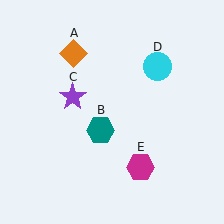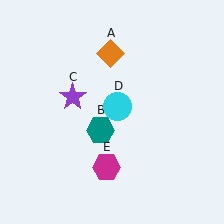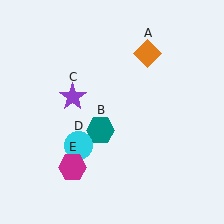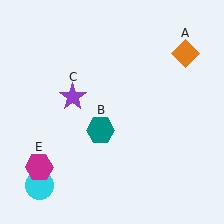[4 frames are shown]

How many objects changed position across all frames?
3 objects changed position: orange diamond (object A), cyan circle (object D), magenta hexagon (object E).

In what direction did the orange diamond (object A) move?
The orange diamond (object A) moved right.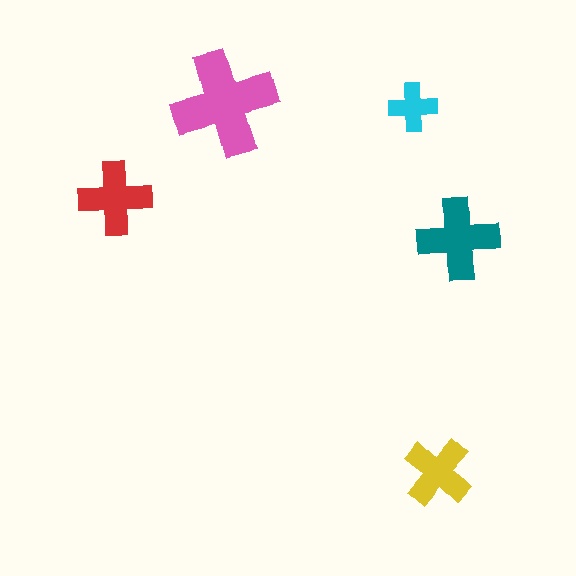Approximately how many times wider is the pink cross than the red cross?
About 1.5 times wider.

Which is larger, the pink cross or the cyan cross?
The pink one.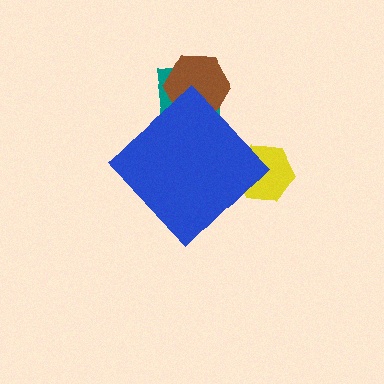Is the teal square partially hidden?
Yes, the teal square is partially hidden behind the blue diamond.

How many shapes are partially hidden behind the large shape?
3 shapes are partially hidden.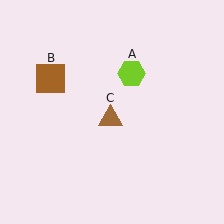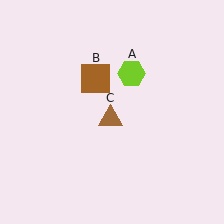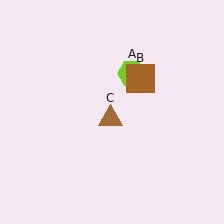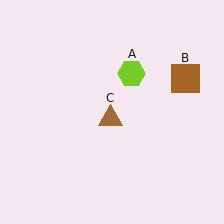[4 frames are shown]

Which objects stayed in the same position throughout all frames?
Lime hexagon (object A) and brown triangle (object C) remained stationary.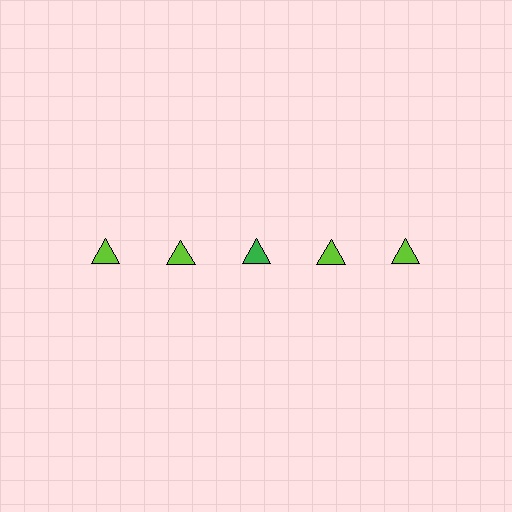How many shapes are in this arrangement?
There are 5 shapes arranged in a grid pattern.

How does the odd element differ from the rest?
It has a different color: green instead of lime.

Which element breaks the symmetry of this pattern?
The green triangle in the top row, center column breaks the symmetry. All other shapes are lime triangles.